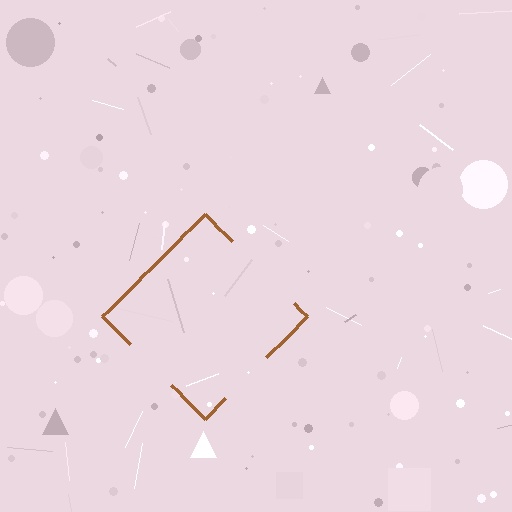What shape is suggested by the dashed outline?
The dashed outline suggests a diamond.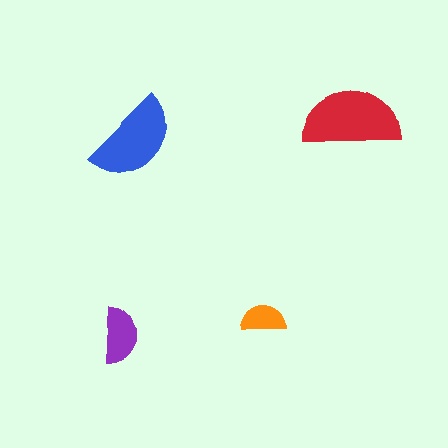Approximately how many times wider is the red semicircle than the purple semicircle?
About 1.5 times wider.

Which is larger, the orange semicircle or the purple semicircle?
The purple one.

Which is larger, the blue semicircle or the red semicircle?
The red one.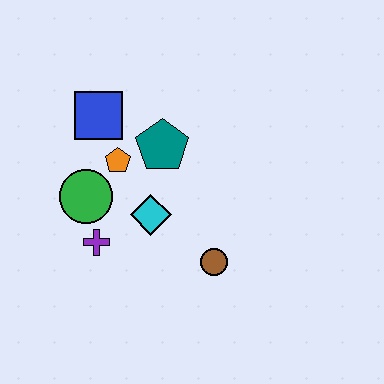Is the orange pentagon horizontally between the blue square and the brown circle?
Yes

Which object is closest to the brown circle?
The cyan diamond is closest to the brown circle.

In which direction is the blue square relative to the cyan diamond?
The blue square is above the cyan diamond.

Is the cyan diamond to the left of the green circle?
No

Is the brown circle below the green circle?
Yes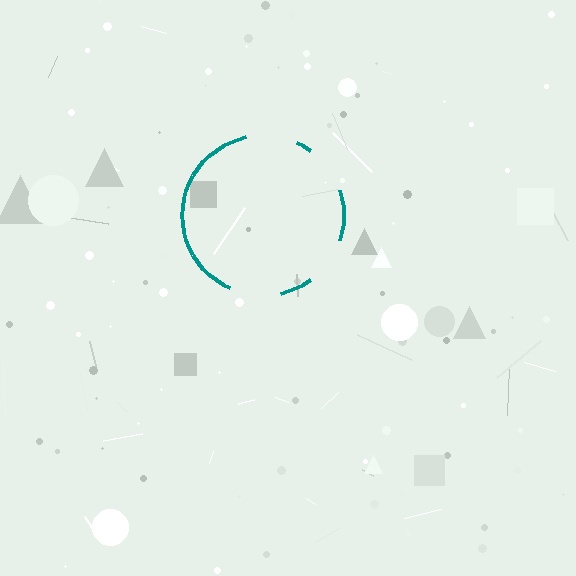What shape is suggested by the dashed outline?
The dashed outline suggests a circle.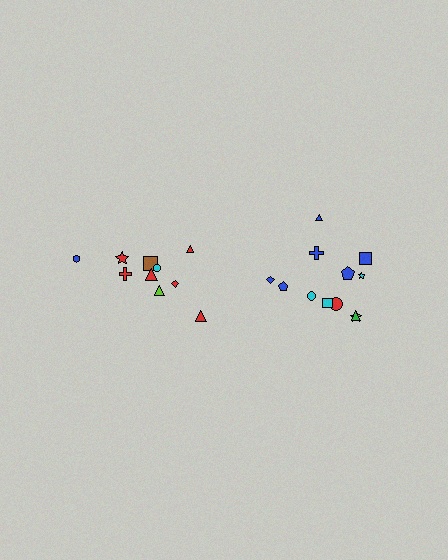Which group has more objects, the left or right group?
The right group.